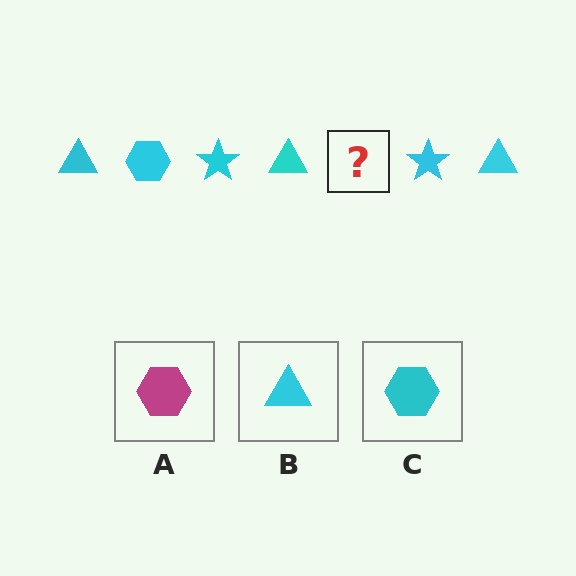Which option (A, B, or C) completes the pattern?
C.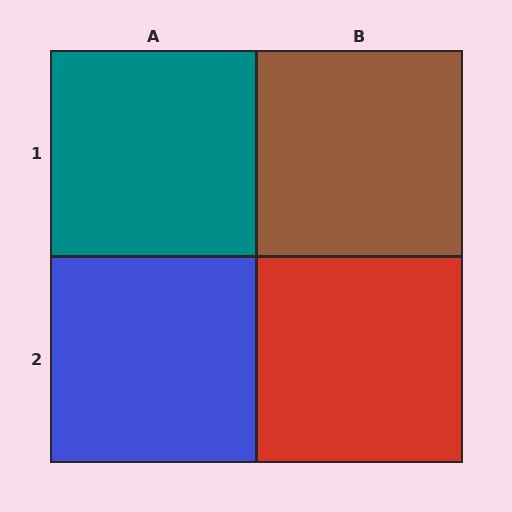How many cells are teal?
1 cell is teal.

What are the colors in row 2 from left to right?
Blue, red.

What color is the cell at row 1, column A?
Teal.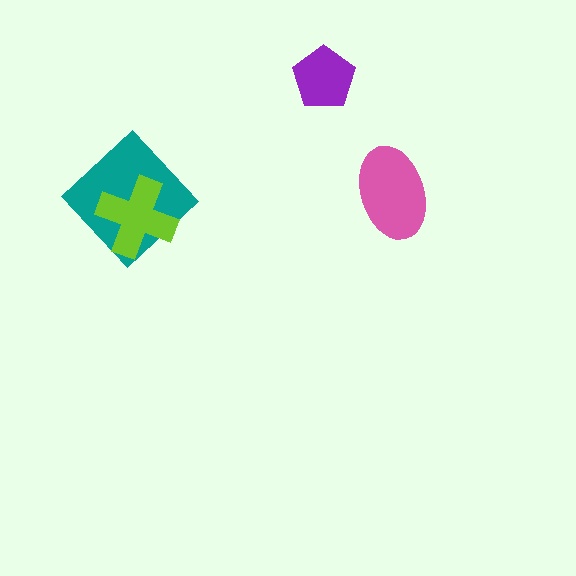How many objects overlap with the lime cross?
1 object overlaps with the lime cross.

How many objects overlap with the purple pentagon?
0 objects overlap with the purple pentagon.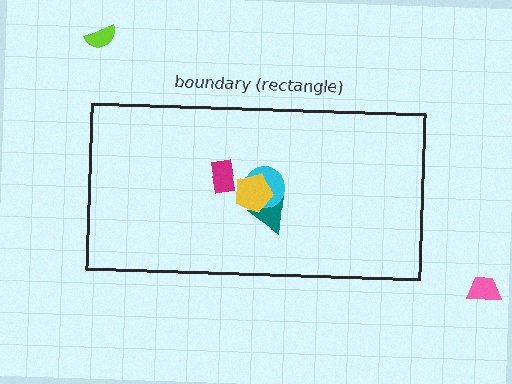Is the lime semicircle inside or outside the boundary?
Outside.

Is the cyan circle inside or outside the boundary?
Inside.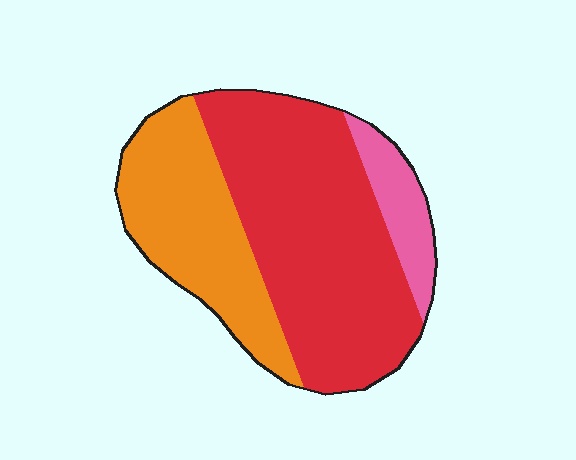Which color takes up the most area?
Red, at roughly 55%.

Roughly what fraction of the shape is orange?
Orange covers 32% of the shape.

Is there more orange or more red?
Red.